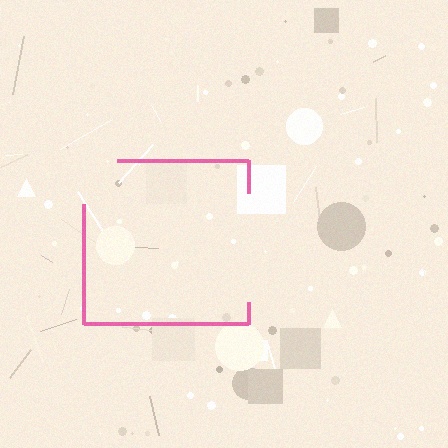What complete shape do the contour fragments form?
The contour fragments form a square.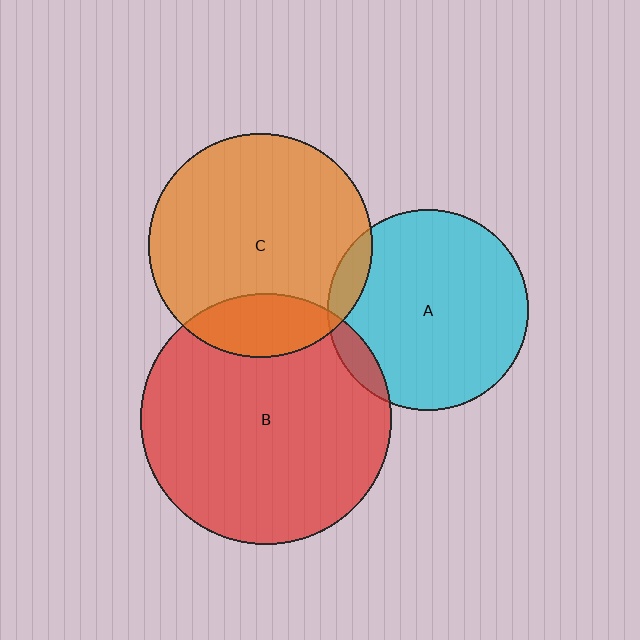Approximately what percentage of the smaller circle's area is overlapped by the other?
Approximately 20%.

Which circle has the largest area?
Circle B (red).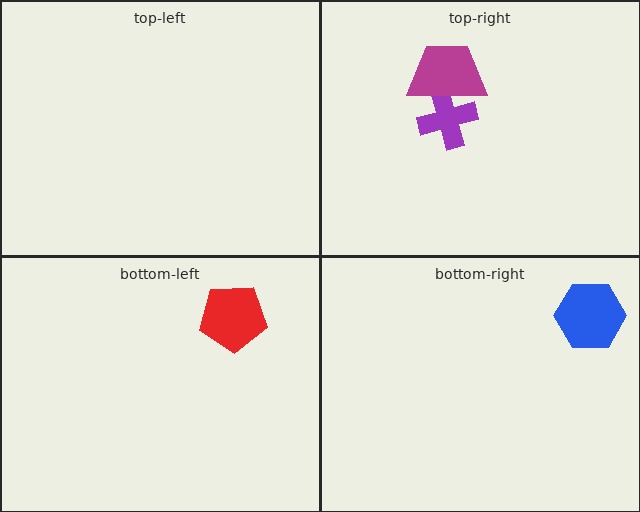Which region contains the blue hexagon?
The bottom-right region.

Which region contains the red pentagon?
The bottom-left region.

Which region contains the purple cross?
The top-right region.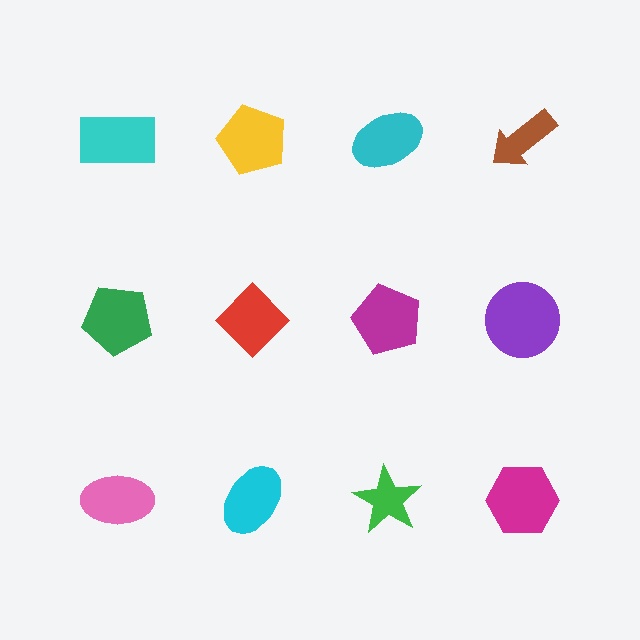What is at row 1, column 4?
A brown arrow.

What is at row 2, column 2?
A red diamond.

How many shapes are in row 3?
4 shapes.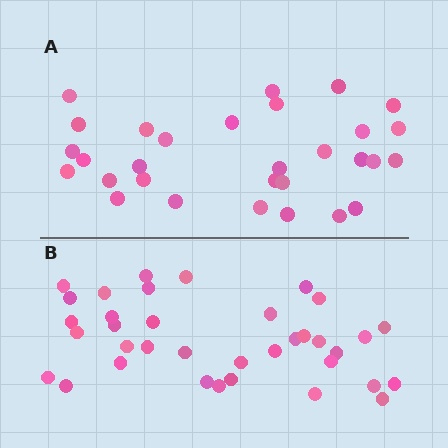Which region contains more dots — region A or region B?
Region B (the bottom region) has more dots.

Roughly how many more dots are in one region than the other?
Region B has about 6 more dots than region A.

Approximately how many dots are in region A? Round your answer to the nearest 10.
About 30 dots.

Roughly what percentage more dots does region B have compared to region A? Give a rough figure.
About 20% more.